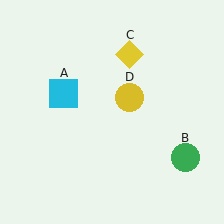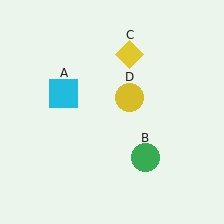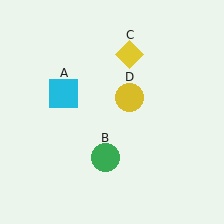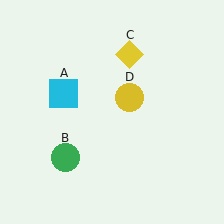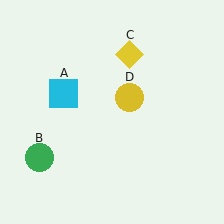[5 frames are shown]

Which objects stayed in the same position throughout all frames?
Cyan square (object A) and yellow diamond (object C) and yellow circle (object D) remained stationary.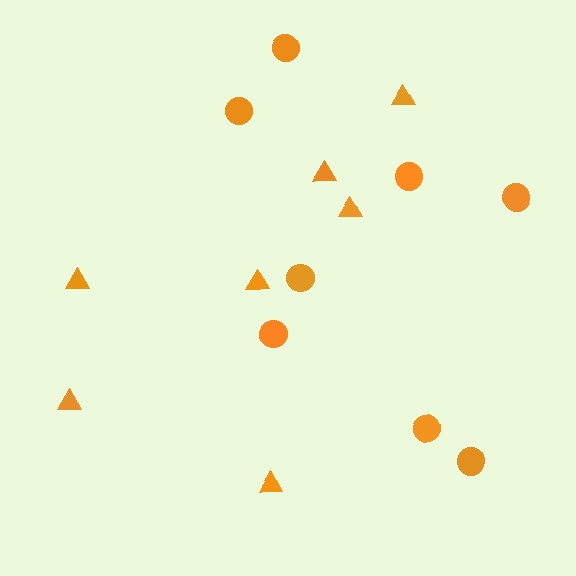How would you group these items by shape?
There are 2 groups: one group of circles (8) and one group of triangles (7).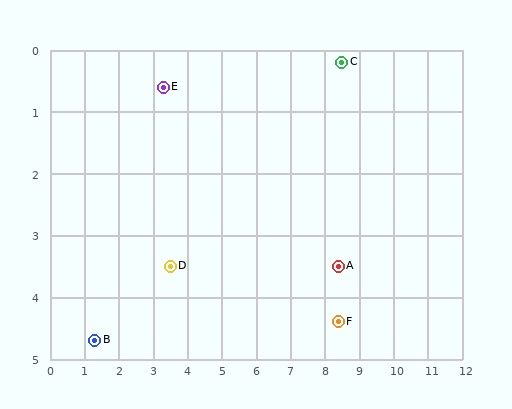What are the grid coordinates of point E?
Point E is at approximately (3.3, 0.6).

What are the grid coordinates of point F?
Point F is at approximately (8.4, 4.4).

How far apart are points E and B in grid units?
Points E and B are about 4.6 grid units apart.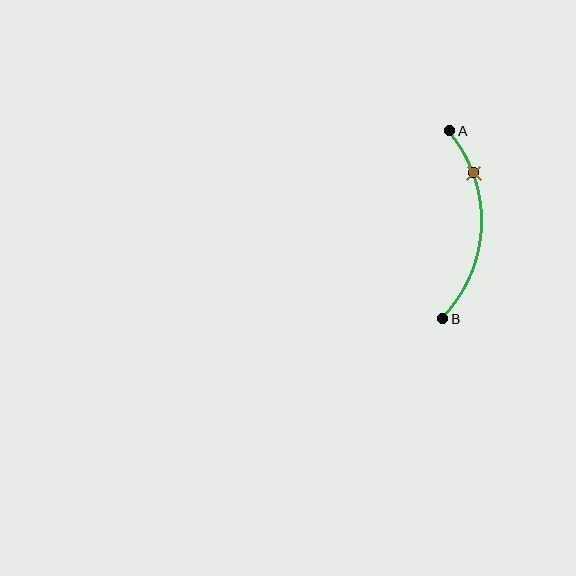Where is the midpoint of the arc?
The arc midpoint is the point on the curve farthest from the straight line joining A and B. It sits to the right of that line.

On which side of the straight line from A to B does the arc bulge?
The arc bulges to the right of the straight line connecting A and B.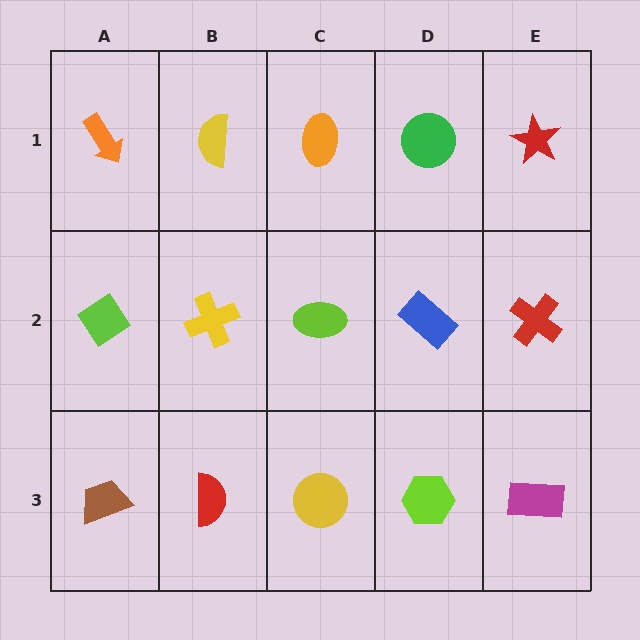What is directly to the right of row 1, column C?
A green circle.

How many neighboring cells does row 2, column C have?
4.